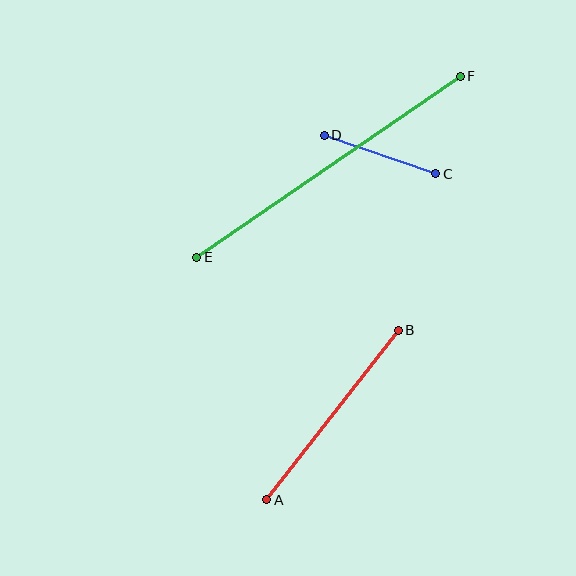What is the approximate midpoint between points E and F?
The midpoint is at approximately (329, 167) pixels.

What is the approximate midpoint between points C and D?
The midpoint is at approximately (380, 155) pixels.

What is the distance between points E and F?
The distance is approximately 320 pixels.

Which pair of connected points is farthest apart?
Points E and F are farthest apart.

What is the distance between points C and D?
The distance is approximately 118 pixels.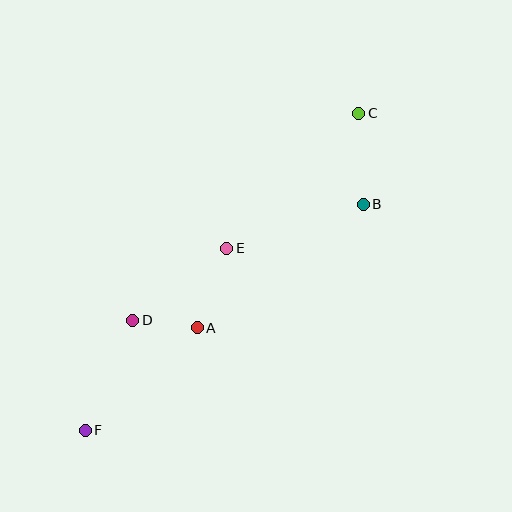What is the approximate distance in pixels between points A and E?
The distance between A and E is approximately 85 pixels.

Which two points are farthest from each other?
Points C and F are farthest from each other.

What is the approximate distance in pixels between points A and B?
The distance between A and B is approximately 207 pixels.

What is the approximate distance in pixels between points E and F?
The distance between E and F is approximately 230 pixels.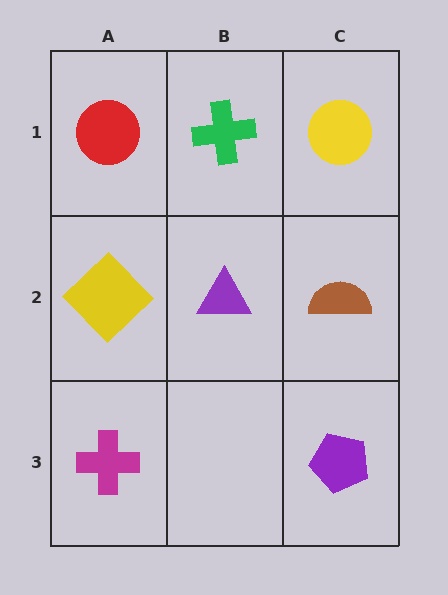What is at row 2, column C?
A brown semicircle.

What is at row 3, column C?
A purple pentagon.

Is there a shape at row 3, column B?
No, that cell is empty.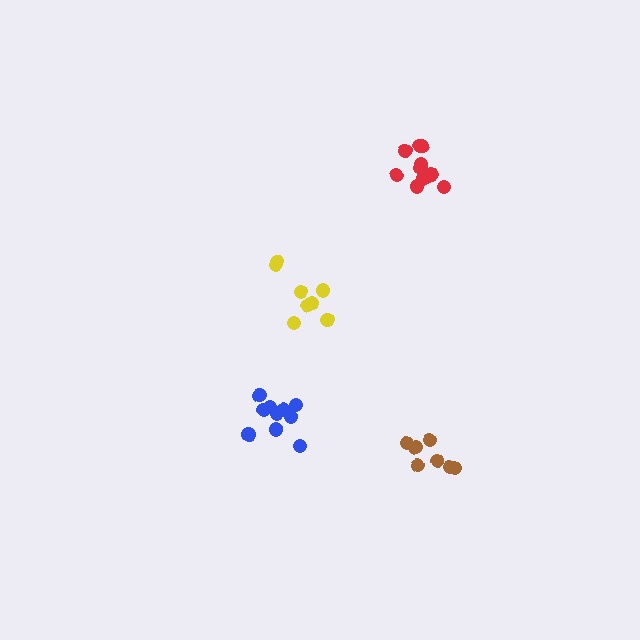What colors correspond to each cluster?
The clusters are colored: blue, brown, yellow, red.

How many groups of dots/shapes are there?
There are 4 groups.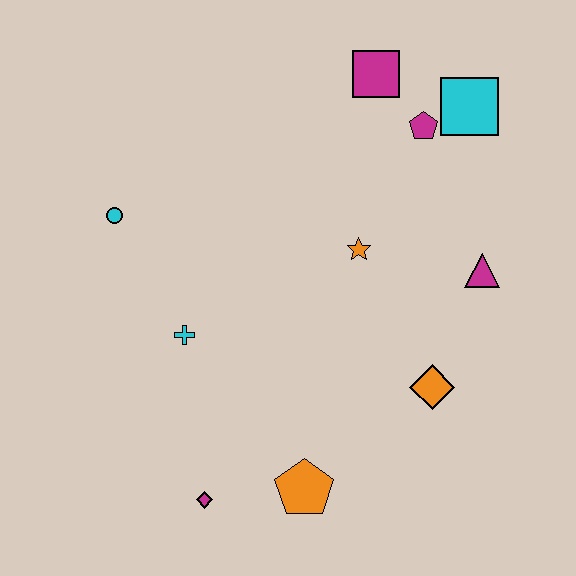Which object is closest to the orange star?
The magenta triangle is closest to the orange star.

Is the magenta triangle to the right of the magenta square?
Yes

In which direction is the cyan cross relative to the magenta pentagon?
The cyan cross is to the left of the magenta pentagon.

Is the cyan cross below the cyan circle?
Yes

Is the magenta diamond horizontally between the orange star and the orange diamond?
No